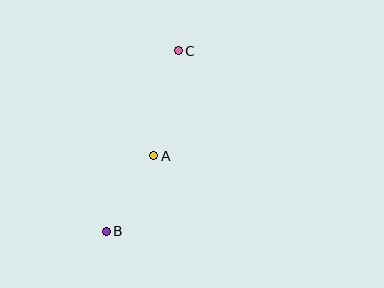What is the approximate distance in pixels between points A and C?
The distance between A and C is approximately 107 pixels.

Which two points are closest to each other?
Points A and B are closest to each other.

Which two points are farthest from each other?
Points B and C are farthest from each other.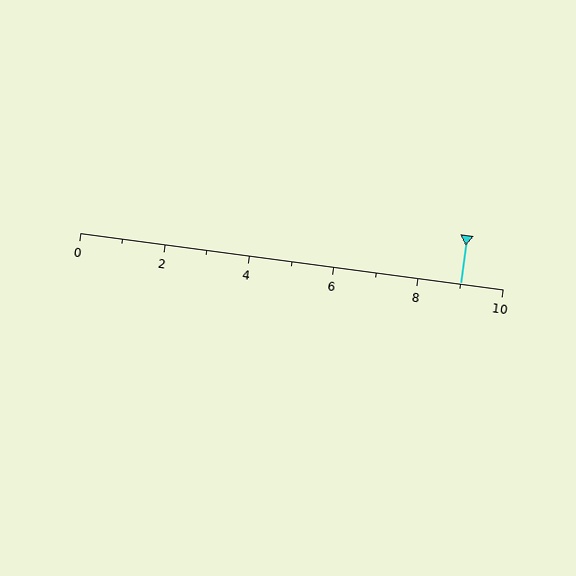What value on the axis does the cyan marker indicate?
The marker indicates approximately 9.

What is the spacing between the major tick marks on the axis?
The major ticks are spaced 2 apart.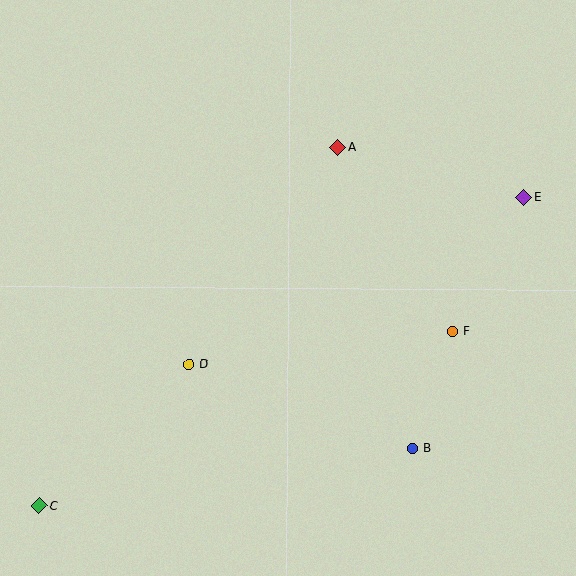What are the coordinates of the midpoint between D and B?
The midpoint between D and B is at (301, 406).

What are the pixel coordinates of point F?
Point F is at (453, 331).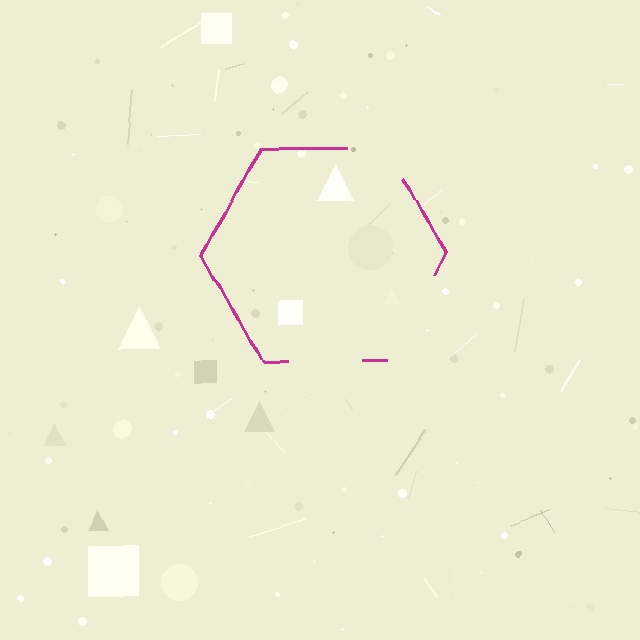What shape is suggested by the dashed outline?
The dashed outline suggests a hexagon.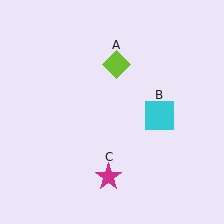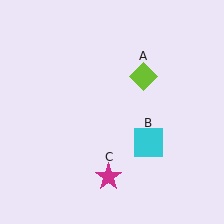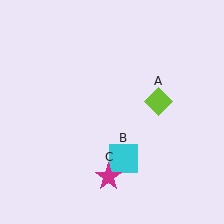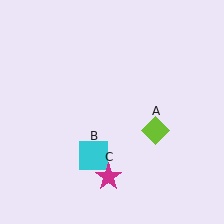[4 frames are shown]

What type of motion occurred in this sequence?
The lime diamond (object A), cyan square (object B) rotated clockwise around the center of the scene.